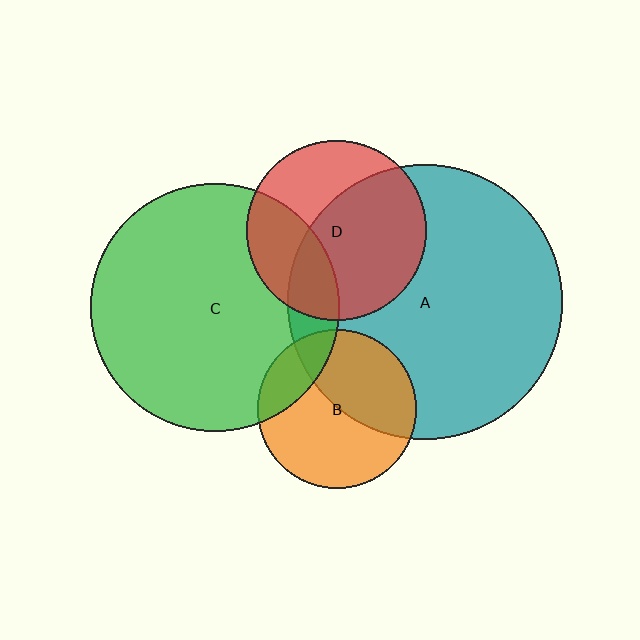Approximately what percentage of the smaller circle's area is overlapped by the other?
Approximately 60%.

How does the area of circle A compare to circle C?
Approximately 1.2 times.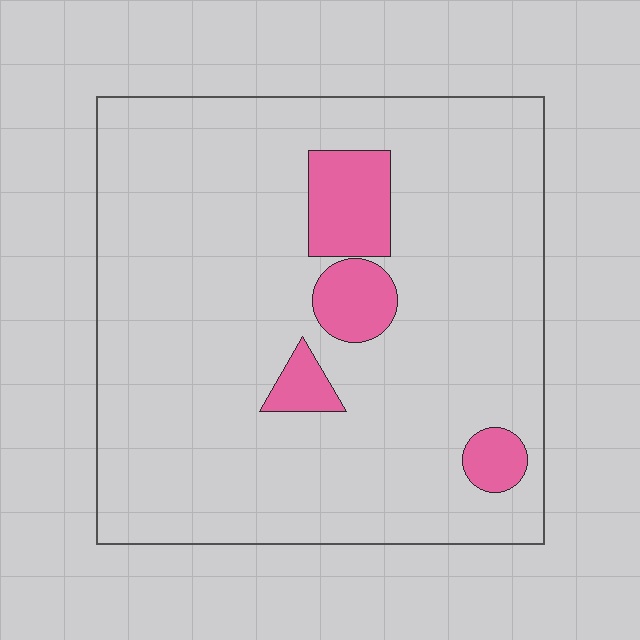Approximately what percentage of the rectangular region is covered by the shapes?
Approximately 10%.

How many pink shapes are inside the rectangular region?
4.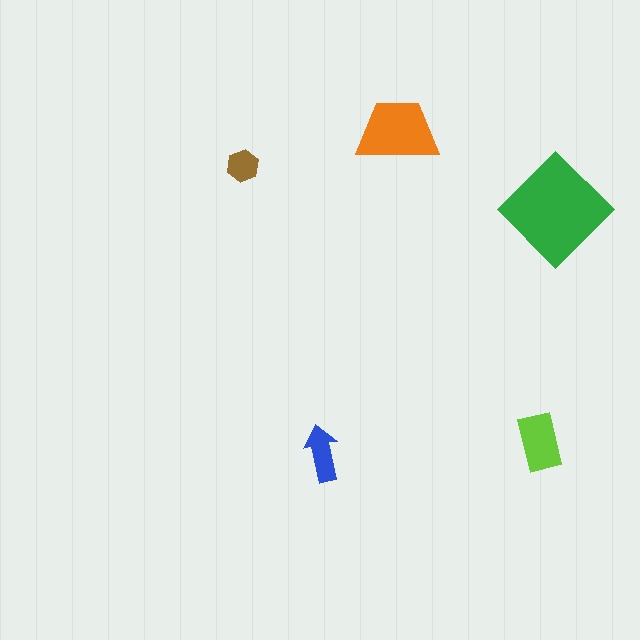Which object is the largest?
The green diamond.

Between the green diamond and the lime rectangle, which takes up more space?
The green diamond.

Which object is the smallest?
The brown hexagon.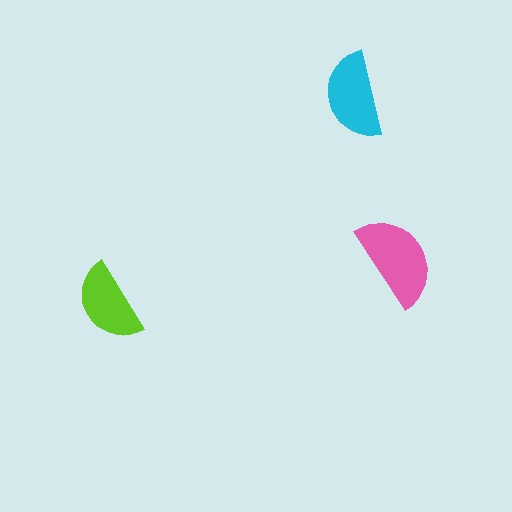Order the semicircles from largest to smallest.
the pink one, the cyan one, the lime one.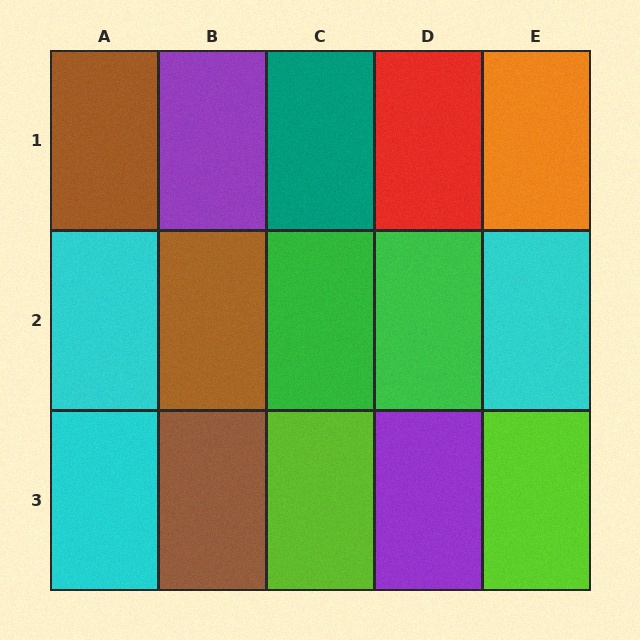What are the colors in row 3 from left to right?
Cyan, brown, lime, purple, lime.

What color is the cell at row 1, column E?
Orange.